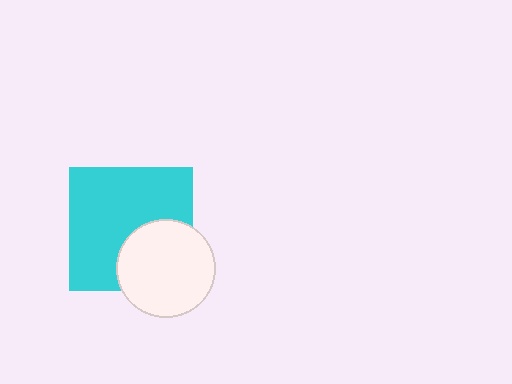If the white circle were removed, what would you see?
You would see the complete cyan square.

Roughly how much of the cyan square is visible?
Most of it is visible (roughly 68%).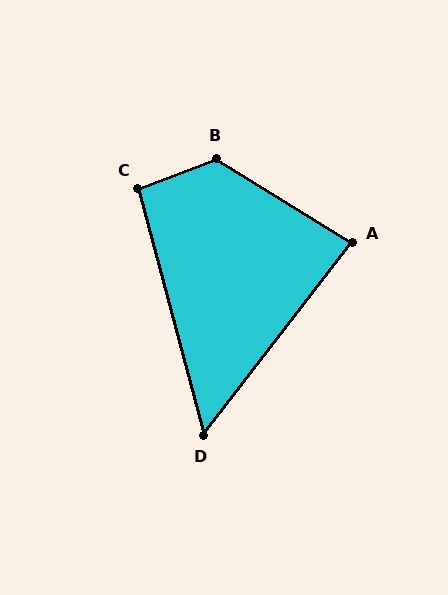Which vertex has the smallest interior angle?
D, at approximately 52 degrees.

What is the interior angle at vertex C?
Approximately 96 degrees (obtuse).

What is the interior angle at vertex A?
Approximately 84 degrees (acute).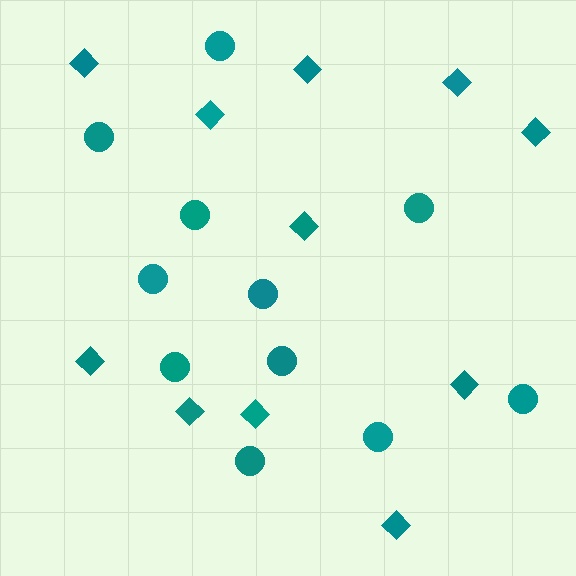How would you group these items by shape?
There are 2 groups: one group of diamonds (11) and one group of circles (11).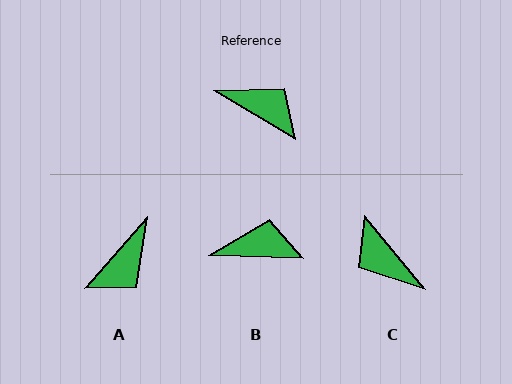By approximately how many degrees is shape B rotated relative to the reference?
Approximately 29 degrees counter-clockwise.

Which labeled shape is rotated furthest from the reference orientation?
C, about 161 degrees away.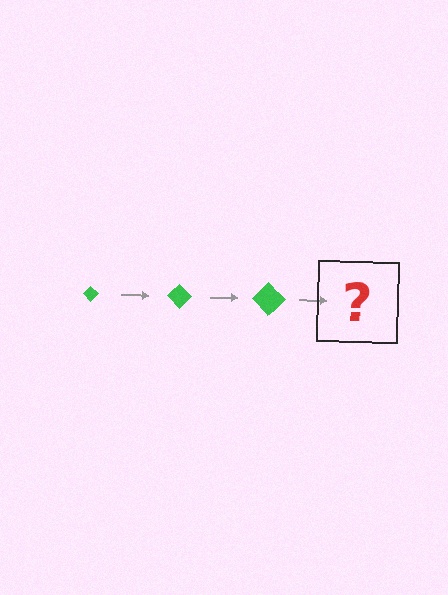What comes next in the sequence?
The next element should be a green diamond, larger than the previous one.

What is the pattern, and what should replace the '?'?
The pattern is that the diamond gets progressively larger each step. The '?' should be a green diamond, larger than the previous one.